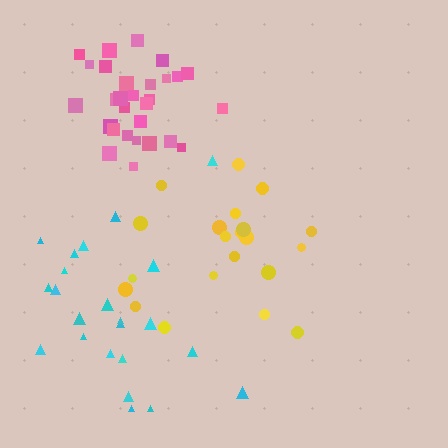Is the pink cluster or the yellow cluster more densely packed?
Pink.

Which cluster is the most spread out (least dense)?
Cyan.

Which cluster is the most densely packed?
Pink.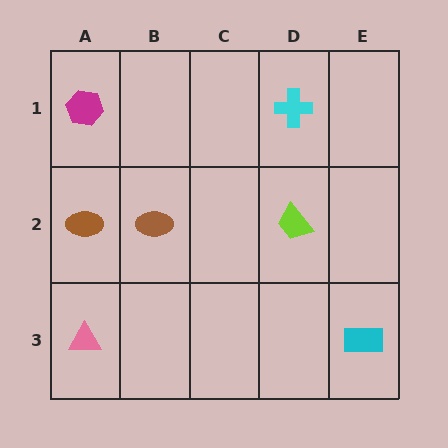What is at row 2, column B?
A brown ellipse.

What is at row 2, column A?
A brown ellipse.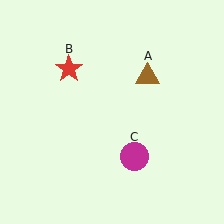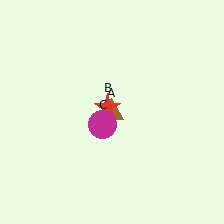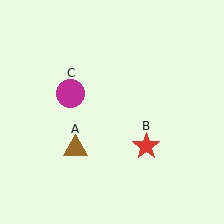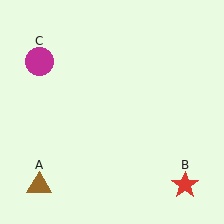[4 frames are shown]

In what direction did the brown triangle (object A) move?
The brown triangle (object A) moved down and to the left.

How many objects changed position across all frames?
3 objects changed position: brown triangle (object A), red star (object B), magenta circle (object C).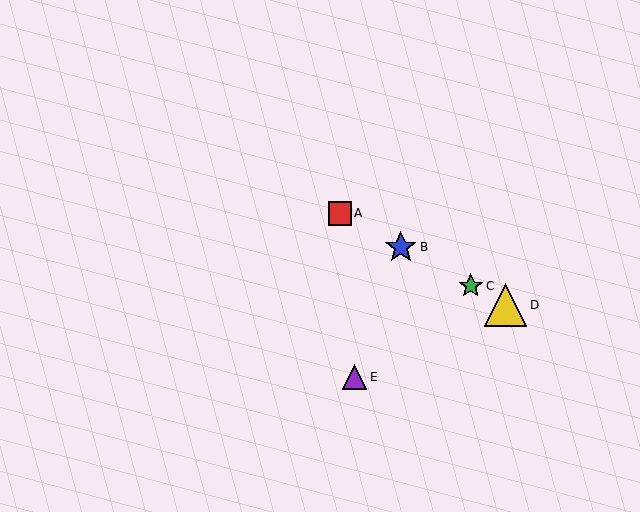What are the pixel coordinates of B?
Object B is at (401, 247).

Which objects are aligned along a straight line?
Objects A, B, C, D are aligned along a straight line.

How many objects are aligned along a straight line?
4 objects (A, B, C, D) are aligned along a straight line.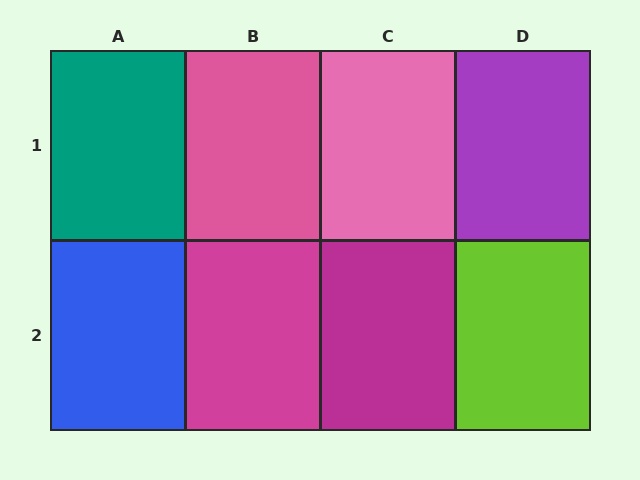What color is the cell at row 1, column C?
Pink.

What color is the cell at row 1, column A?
Teal.